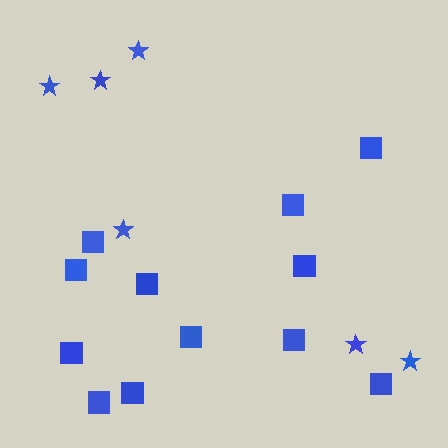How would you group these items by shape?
There are 2 groups: one group of squares (12) and one group of stars (6).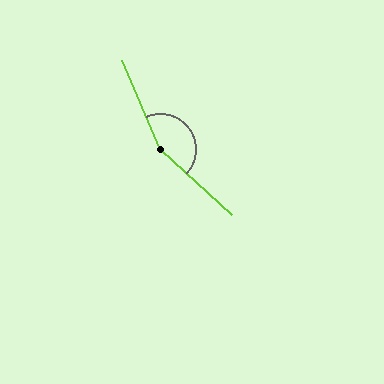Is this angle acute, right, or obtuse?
It is obtuse.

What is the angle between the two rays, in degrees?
Approximately 156 degrees.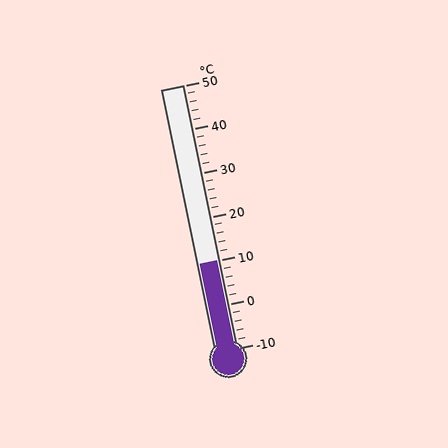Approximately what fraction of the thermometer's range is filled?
The thermometer is filled to approximately 35% of its range.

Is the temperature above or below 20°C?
The temperature is below 20°C.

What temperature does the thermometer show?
The thermometer shows approximately 10°C.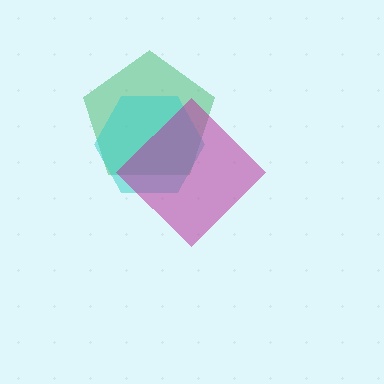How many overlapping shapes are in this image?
There are 3 overlapping shapes in the image.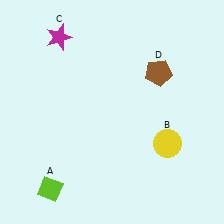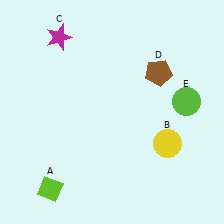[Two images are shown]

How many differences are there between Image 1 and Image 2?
There is 1 difference between the two images.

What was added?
A lime circle (E) was added in Image 2.